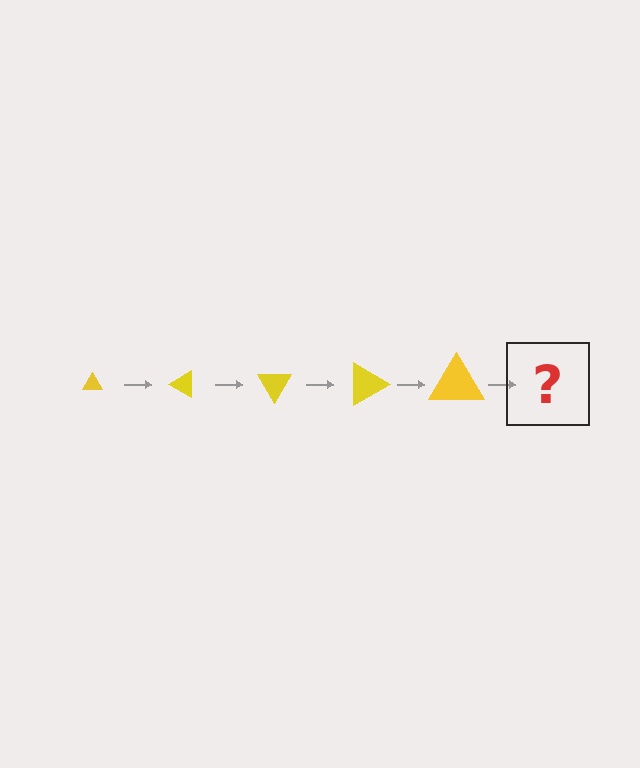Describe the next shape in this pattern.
It should be a triangle, larger than the previous one and rotated 150 degrees from the start.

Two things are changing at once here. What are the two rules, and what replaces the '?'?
The two rules are that the triangle grows larger each step and it rotates 30 degrees each step. The '?' should be a triangle, larger than the previous one and rotated 150 degrees from the start.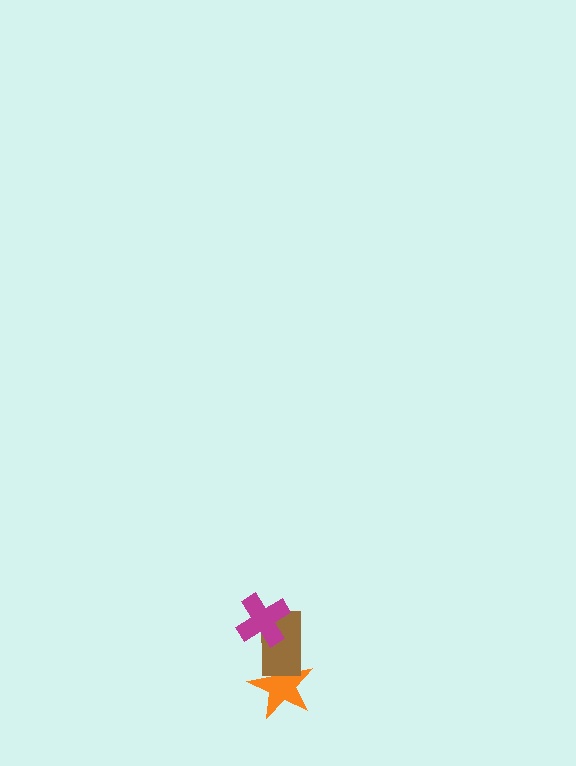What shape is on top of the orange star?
The brown rectangle is on top of the orange star.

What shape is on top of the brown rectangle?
The magenta cross is on top of the brown rectangle.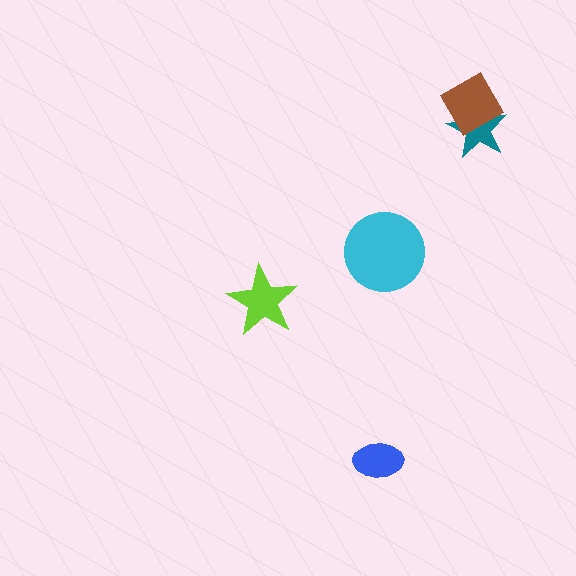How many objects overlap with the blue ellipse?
0 objects overlap with the blue ellipse.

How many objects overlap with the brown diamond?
1 object overlaps with the brown diamond.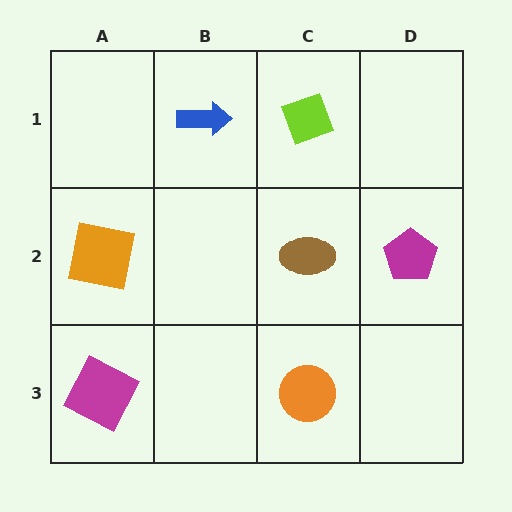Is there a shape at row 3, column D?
No, that cell is empty.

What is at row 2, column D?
A magenta pentagon.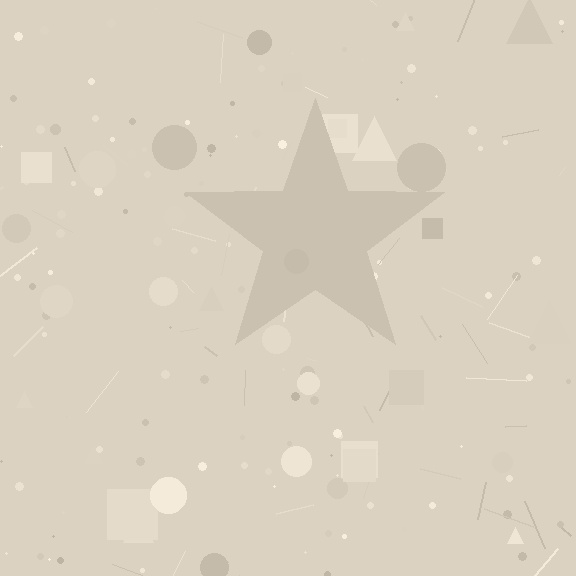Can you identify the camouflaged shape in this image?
The camouflaged shape is a star.